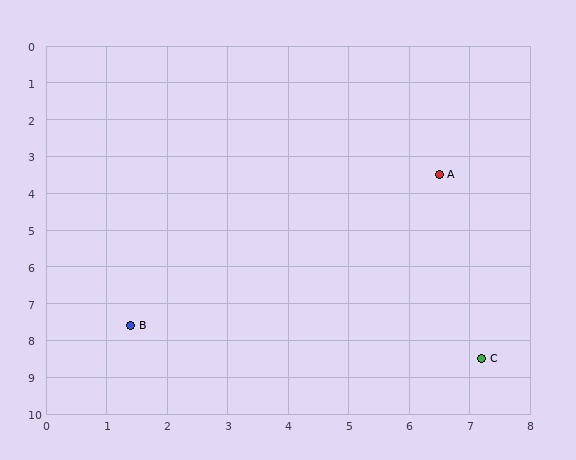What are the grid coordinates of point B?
Point B is at approximately (1.4, 7.6).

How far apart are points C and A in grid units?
Points C and A are about 5.0 grid units apart.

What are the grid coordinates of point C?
Point C is at approximately (7.2, 8.5).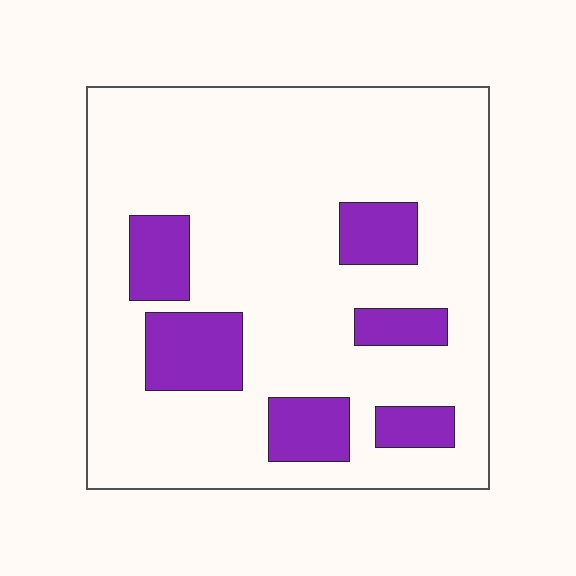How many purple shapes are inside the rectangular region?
6.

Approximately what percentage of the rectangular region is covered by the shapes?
Approximately 20%.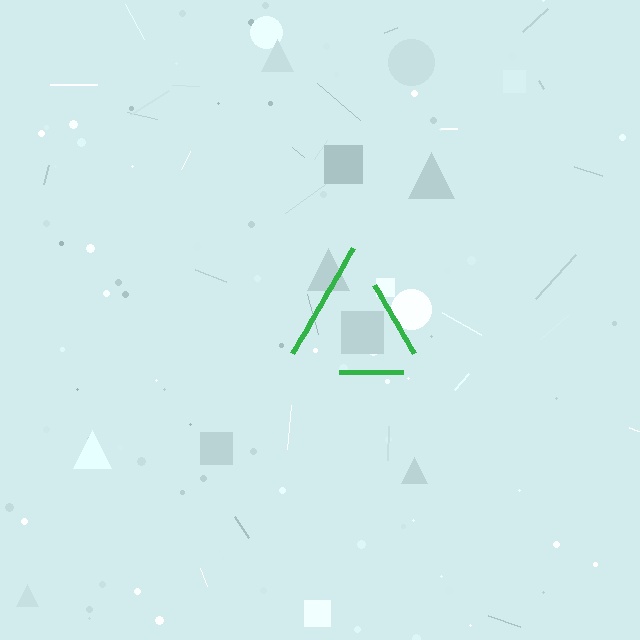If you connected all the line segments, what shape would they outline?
They would outline a triangle.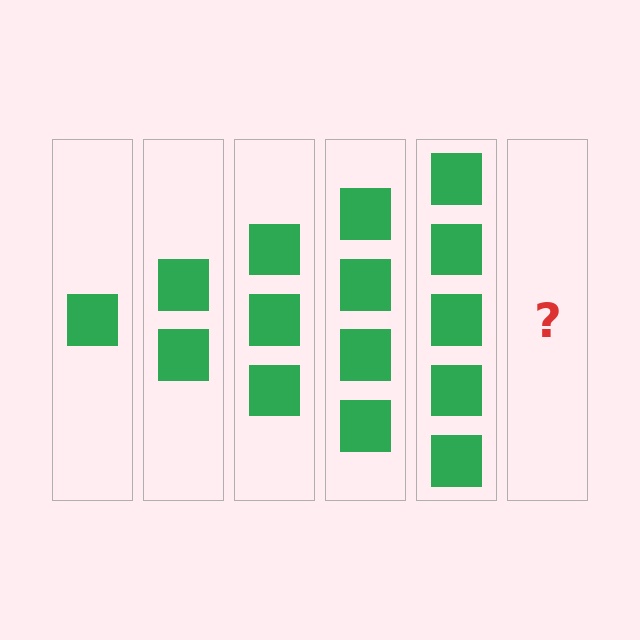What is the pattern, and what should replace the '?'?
The pattern is that each step adds one more square. The '?' should be 6 squares.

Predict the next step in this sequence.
The next step is 6 squares.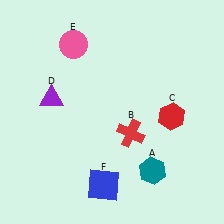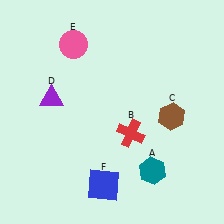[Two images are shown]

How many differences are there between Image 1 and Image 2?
There is 1 difference between the two images.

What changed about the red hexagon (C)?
In Image 1, C is red. In Image 2, it changed to brown.